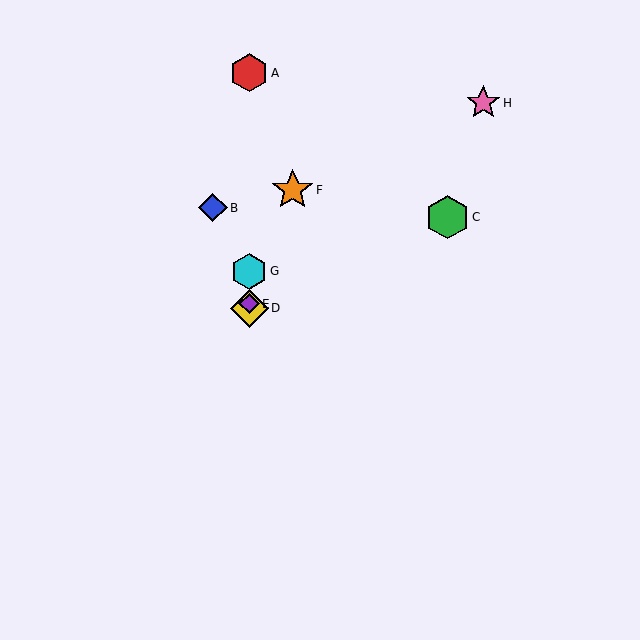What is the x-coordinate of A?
Object A is at x≈249.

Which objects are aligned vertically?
Objects A, D, E, G are aligned vertically.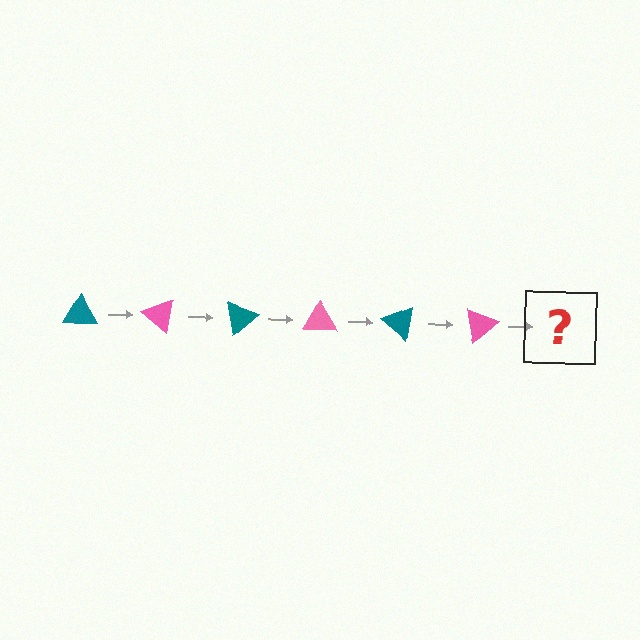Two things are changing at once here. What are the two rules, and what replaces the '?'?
The two rules are that it rotates 40 degrees each step and the color cycles through teal and pink. The '?' should be a teal triangle, rotated 240 degrees from the start.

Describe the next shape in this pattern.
It should be a teal triangle, rotated 240 degrees from the start.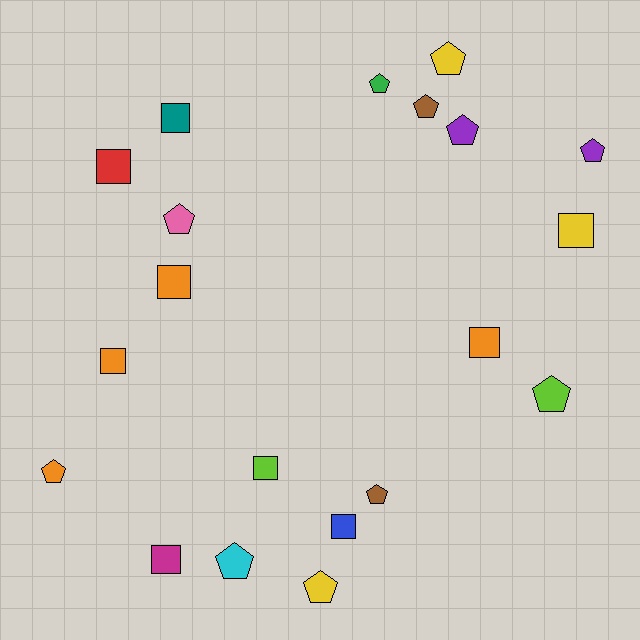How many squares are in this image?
There are 9 squares.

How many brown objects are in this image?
There are 2 brown objects.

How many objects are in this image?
There are 20 objects.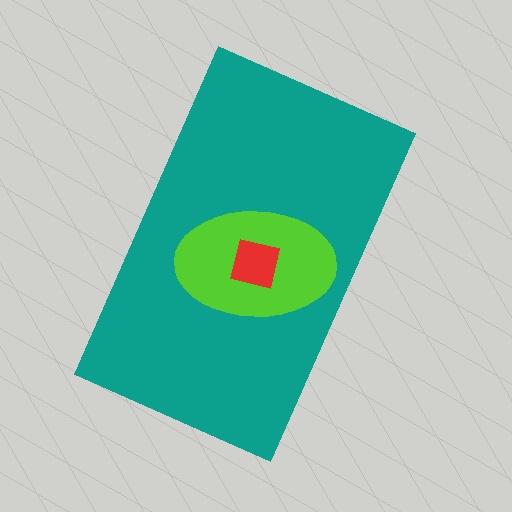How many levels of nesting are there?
3.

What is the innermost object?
The red square.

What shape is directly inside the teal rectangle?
The lime ellipse.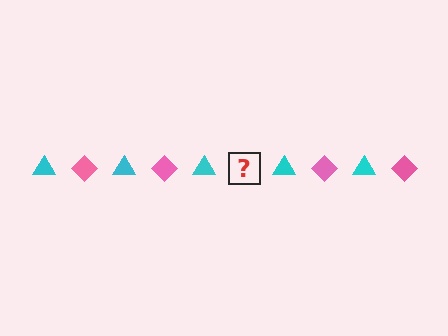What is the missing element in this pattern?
The missing element is a pink diamond.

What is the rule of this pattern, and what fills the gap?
The rule is that the pattern alternates between cyan triangle and pink diamond. The gap should be filled with a pink diamond.